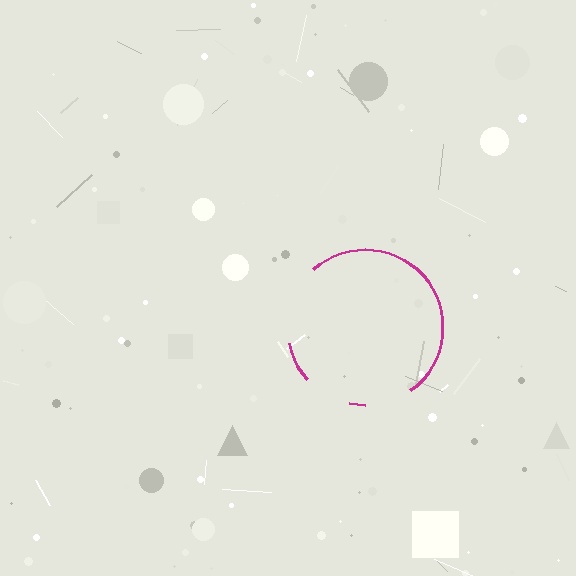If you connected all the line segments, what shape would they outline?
They would outline a circle.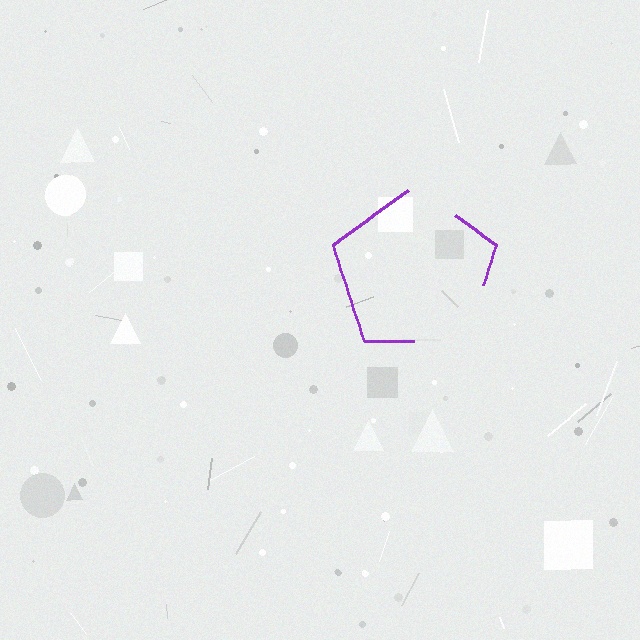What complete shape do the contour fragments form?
The contour fragments form a pentagon.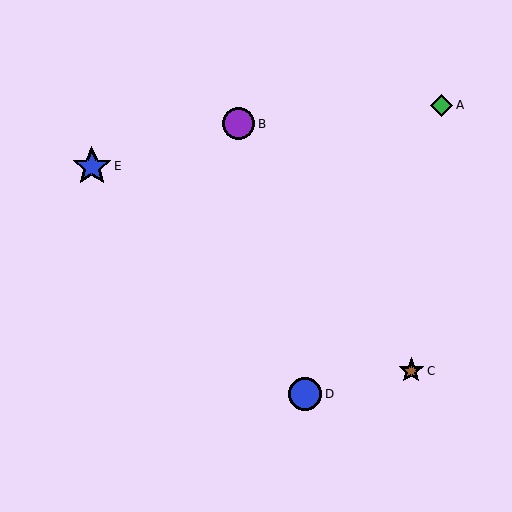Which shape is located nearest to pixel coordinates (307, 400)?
The blue circle (labeled D) at (305, 394) is nearest to that location.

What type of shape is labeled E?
Shape E is a blue star.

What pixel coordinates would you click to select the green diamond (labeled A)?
Click at (441, 105) to select the green diamond A.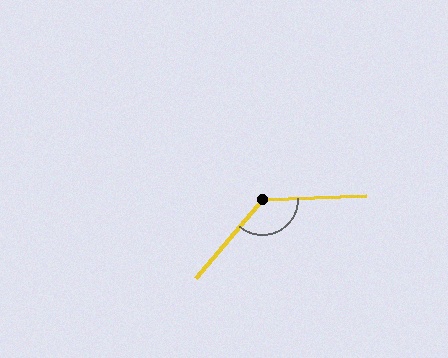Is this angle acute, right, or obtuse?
It is obtuse.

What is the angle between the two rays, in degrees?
Approximately 133 degrees.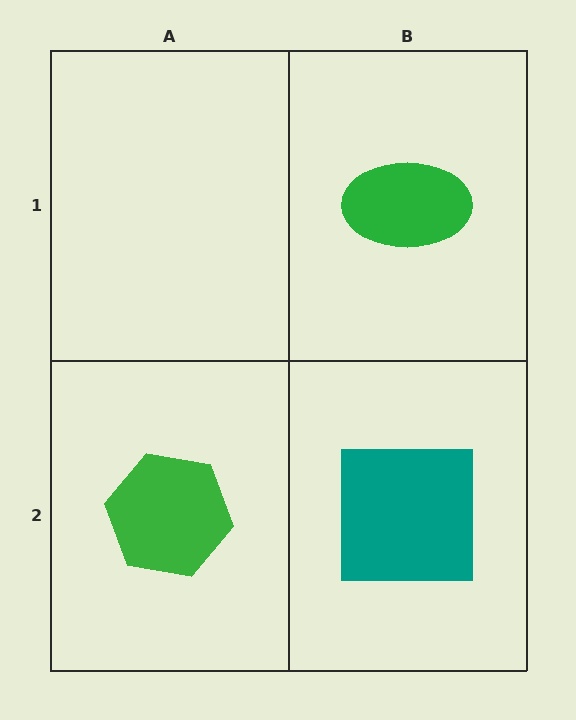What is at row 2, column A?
A green hexagon.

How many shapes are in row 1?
1 shape.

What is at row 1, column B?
A green ellipse.